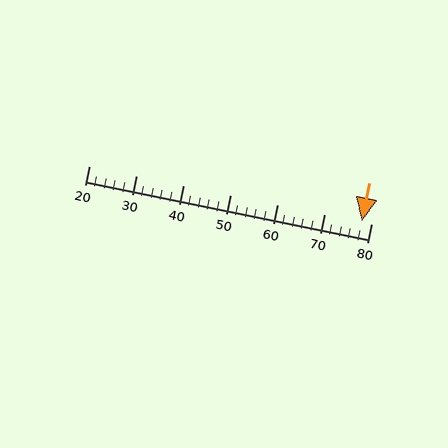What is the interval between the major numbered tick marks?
The major tick marks are spaced 10 units apart.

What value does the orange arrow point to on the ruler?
The orange arrow points to approximately 78.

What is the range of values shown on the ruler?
The ruler shows values from 20 to 80.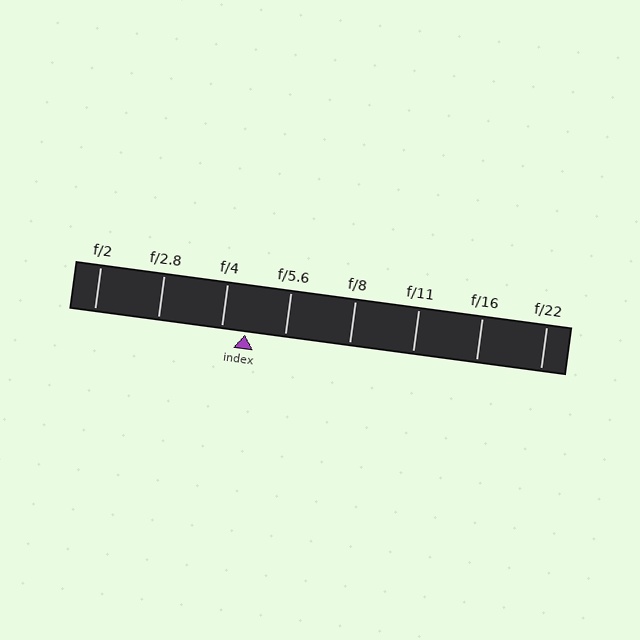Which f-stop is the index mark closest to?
The index mark is closest to f/4.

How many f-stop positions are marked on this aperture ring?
There are 8 f-stop positions marked.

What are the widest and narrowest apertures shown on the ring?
The widest aperture shown is f/2 and the narrowest is f/22.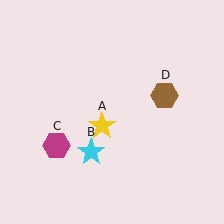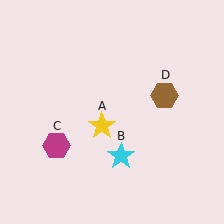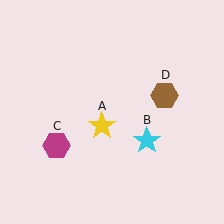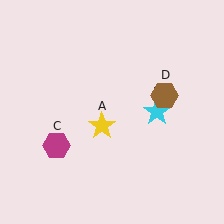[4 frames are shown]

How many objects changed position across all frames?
1 object changed position: cyan star (object B).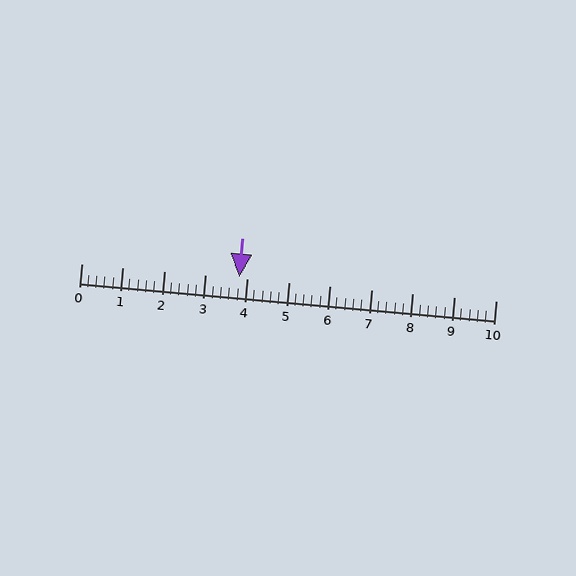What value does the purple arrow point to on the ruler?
The purple arrow points to approximately 3.8.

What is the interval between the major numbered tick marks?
The major tick marks are spaced 1 units apart.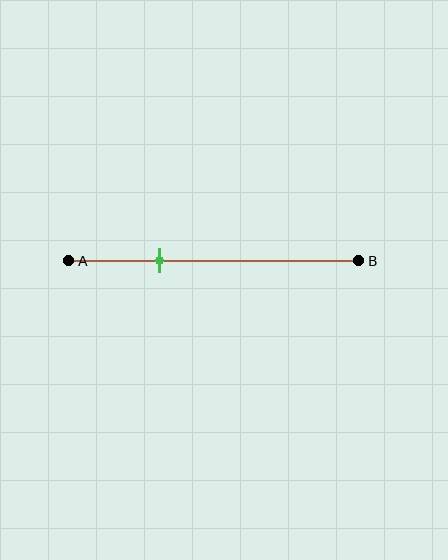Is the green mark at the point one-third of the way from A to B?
Yes, the mark is approximately at the one-third point.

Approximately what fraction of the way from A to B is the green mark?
The green mark is approximately 30% of the way from A to B.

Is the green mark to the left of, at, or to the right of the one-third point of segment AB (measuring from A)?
The green mark is approximately at the one-third point of segment AB.